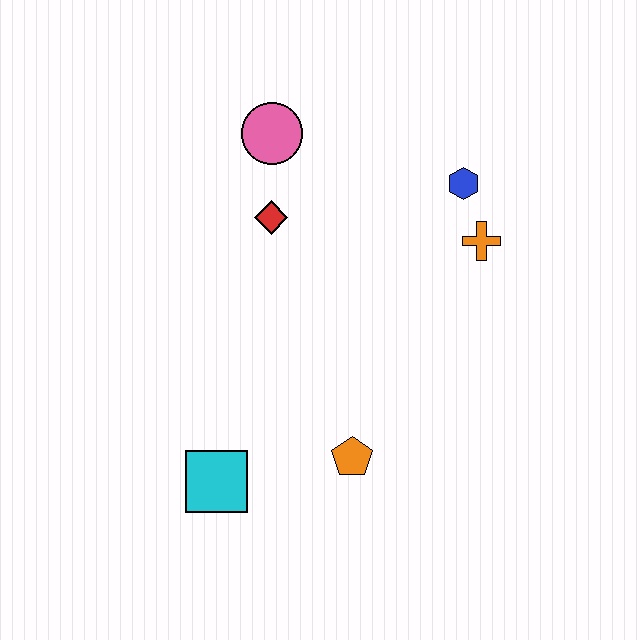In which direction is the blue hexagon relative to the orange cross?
The blue hexagon is above the orange cross.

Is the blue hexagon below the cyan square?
No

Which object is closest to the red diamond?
The pink circle is closest to the red diamond.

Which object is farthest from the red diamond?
The cyan square is farthest from the red diamond.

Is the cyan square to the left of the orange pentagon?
Yes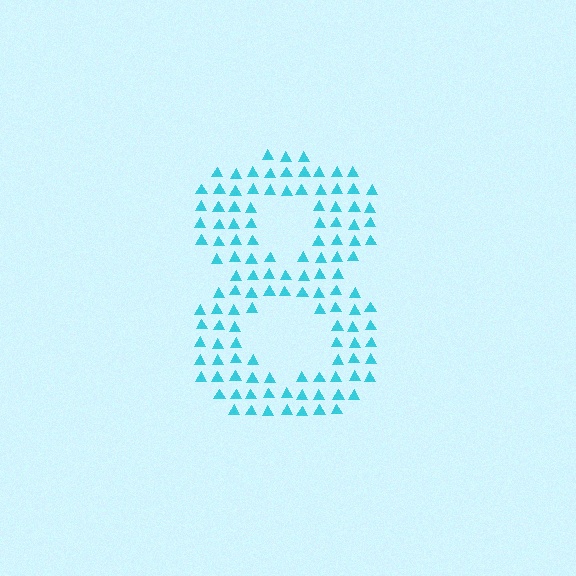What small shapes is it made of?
It is made of small triangles.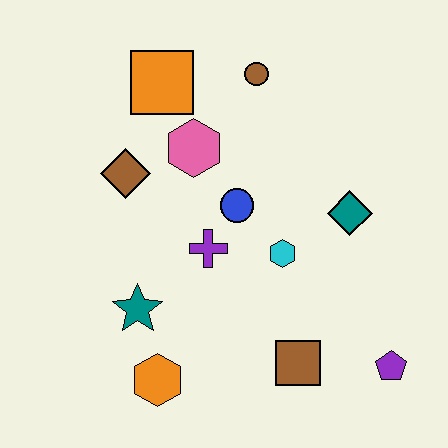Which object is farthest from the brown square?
The orange square is farthest from the brown square.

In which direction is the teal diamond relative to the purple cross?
The teal diamond is to the right of the purple cross.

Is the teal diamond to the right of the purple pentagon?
No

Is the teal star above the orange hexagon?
Yes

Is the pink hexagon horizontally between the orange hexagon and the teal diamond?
Yes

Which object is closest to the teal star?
The orange hexagon is closest to the teal star.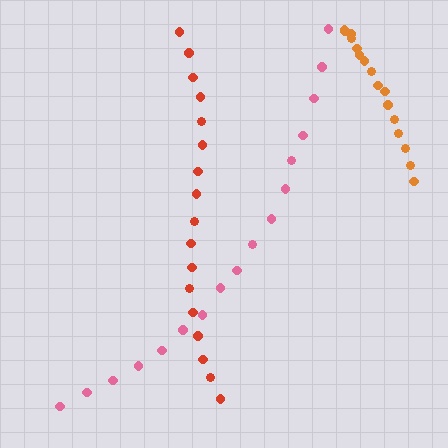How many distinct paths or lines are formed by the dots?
There are 3 distinct paths.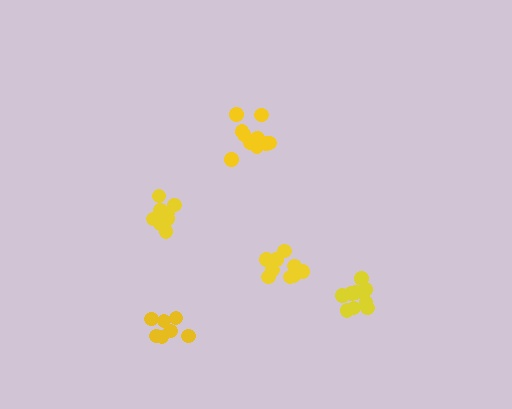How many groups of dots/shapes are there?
There are 5 groups.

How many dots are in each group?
Group 1: 10 dots, Group 2: 10 dots, Group 3: 7 dots, Group 4: 10 dots, Group 5: 10 dots (47 total).